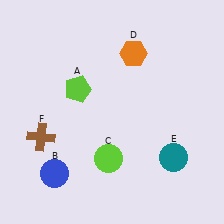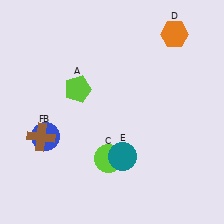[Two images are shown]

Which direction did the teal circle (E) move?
The teal circle (E) moved left.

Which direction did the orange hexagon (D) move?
The orange hexagon (D) moved right.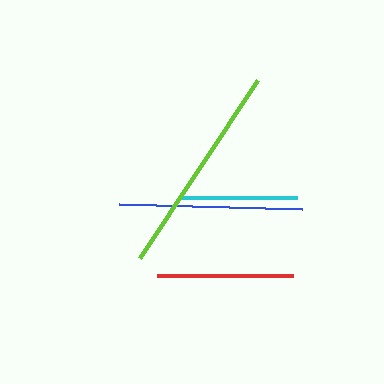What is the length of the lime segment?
The lime segment is approximately 214 pixels long.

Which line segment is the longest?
The lime line is the longest at approximately 214 pixels.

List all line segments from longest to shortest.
From longest to shortest: lime, blue, red, cyan.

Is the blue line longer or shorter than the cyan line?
The blue line is longer than the cyan line.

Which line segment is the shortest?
The cyan line is the shortest at approximately 115 pixels.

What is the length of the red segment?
The red segment is approximately 137 pixels long.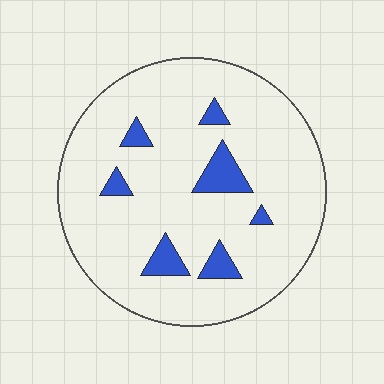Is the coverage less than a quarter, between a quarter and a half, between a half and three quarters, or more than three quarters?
Less than a quarter.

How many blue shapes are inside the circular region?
7.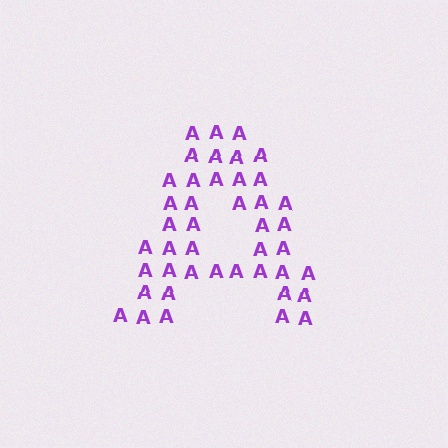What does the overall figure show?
The overall figure shows the letter A.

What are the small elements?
The small elements are letter A's.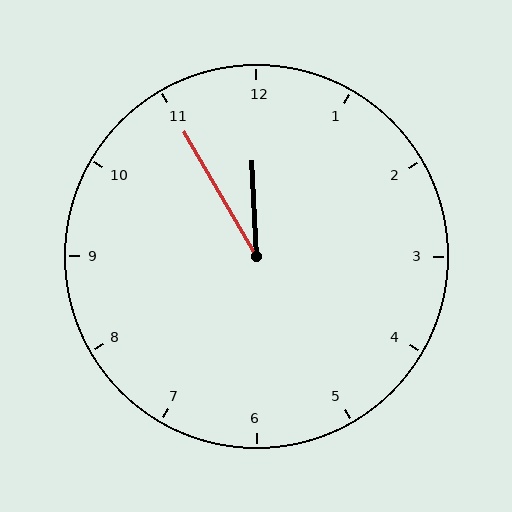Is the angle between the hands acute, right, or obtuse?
It is acute.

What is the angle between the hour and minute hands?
Approximately 28 degrees.